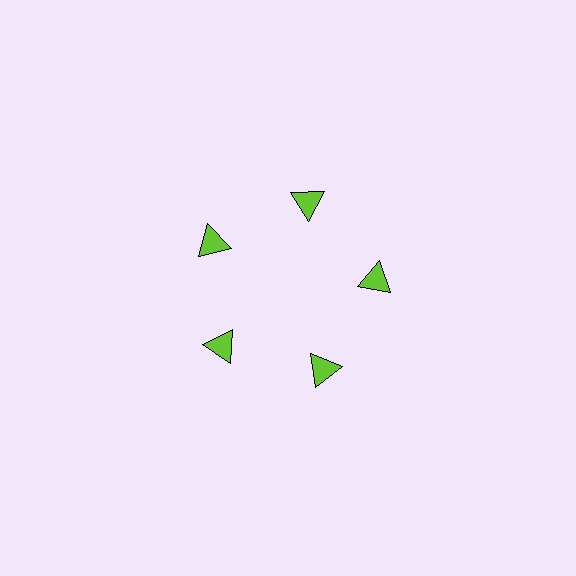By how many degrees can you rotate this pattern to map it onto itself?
The pattern maps onto itself every 72 degrees of rotation.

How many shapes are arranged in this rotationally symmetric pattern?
There are 5 shapes, arranged in 5 groups of 1.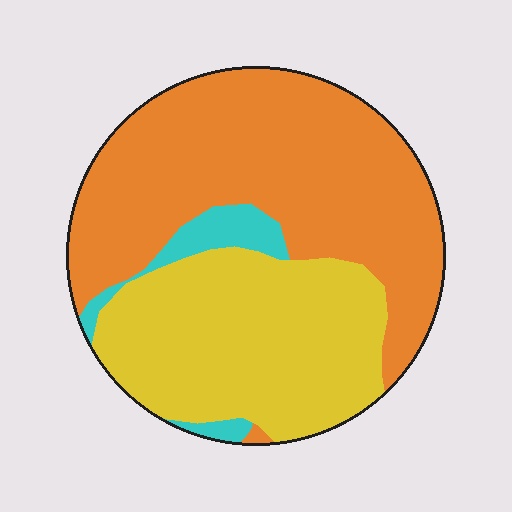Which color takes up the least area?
Cyan, at roughly 5%.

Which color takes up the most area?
Orange, at roughly 55%.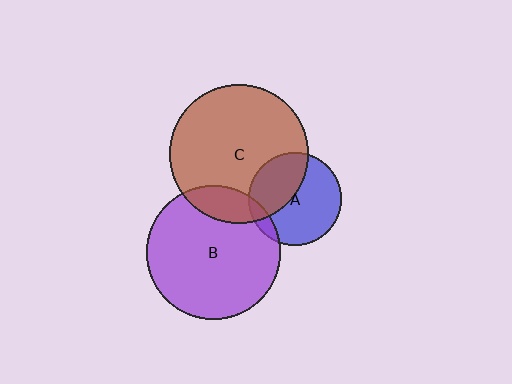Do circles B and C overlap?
Yes.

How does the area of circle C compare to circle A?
Approximately 2.2 times.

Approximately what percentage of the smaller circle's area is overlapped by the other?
Approximately 15%.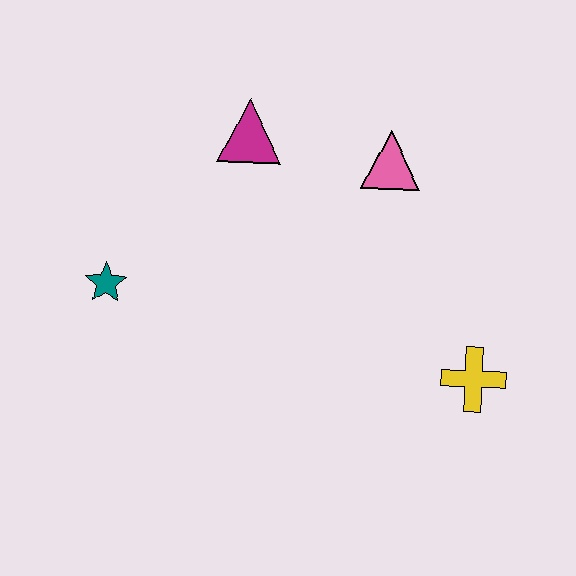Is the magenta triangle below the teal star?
No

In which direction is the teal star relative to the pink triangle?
The teal star is to the left of the pink triangle.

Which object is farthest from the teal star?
The yellow cross is farthest from the teal star.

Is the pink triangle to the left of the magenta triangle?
No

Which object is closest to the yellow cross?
The pink triangle is closest to the yellow cross.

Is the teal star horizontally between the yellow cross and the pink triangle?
No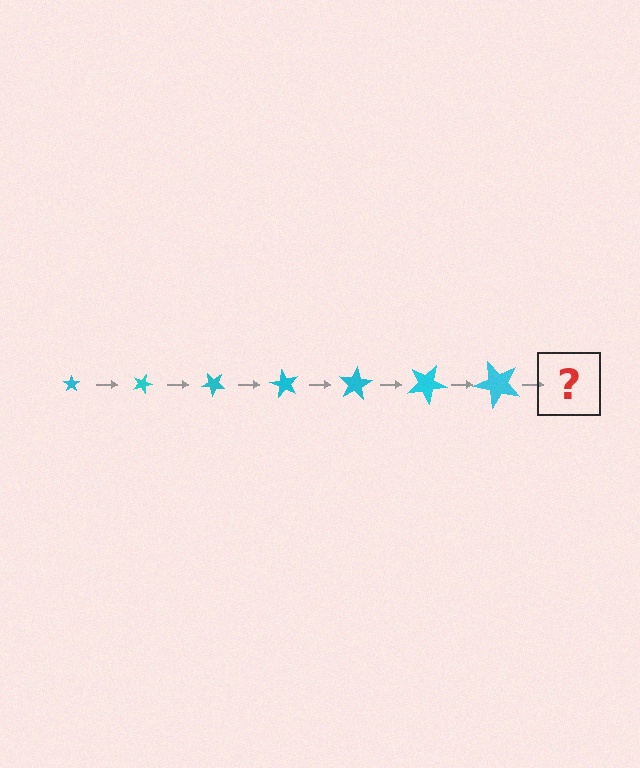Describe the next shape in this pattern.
It should be a star, larger than the previous one and rotated 140 degrees from the start.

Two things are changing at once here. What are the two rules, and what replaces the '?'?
The two rules are that the star grows larger each step and it rotates 20 degrees each step. The '?' should be a star, larger than the previous one and rotated 140 degrees from the start.